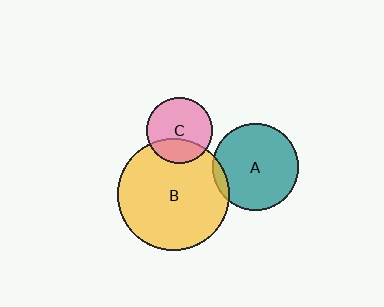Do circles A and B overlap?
Yes.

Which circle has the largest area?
Circle B (yellow).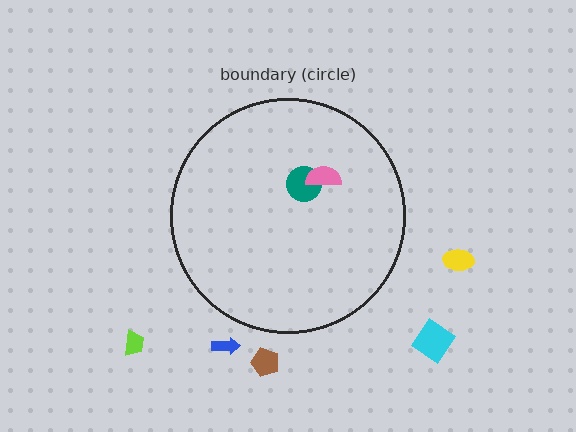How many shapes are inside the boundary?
2 inside, 5 outside.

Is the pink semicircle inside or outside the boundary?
Inside.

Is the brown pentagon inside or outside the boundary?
Outside.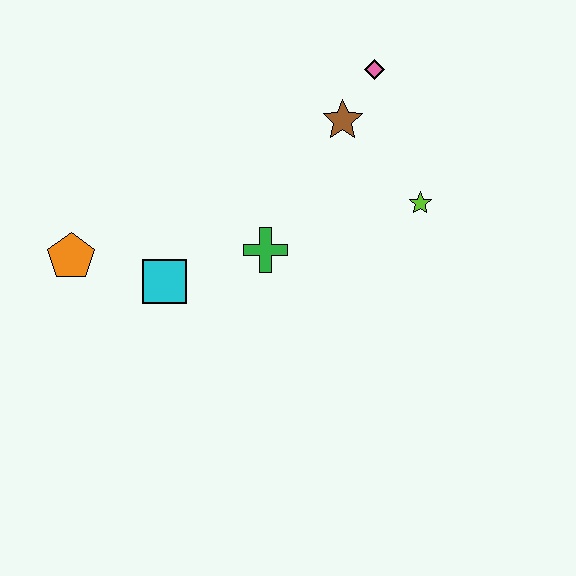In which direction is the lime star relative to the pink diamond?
The lime star is below the pink diamond.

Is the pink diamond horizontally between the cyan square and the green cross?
No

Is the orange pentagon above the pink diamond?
No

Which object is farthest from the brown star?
The orange pentagon is farthest from the brown star.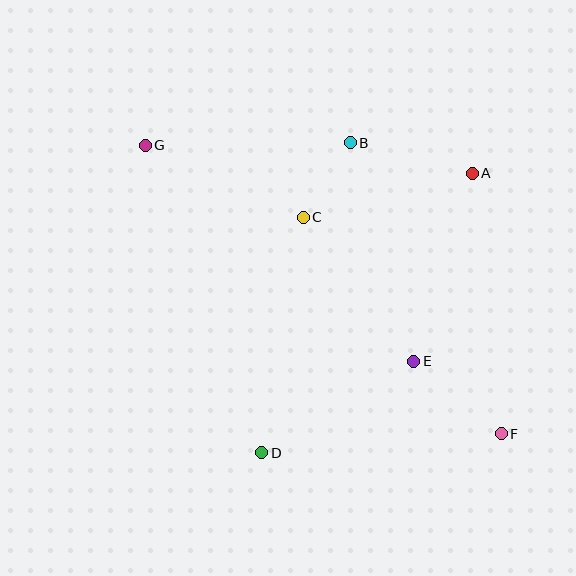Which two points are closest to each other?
Points B and C are closest to each other.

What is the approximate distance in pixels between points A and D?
The distance between A and D is approximately 350 pixels.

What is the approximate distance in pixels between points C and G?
The distance between C and G is approximately 174 pixels.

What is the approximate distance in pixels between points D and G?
The distance between D and G is approximately 329 pixels.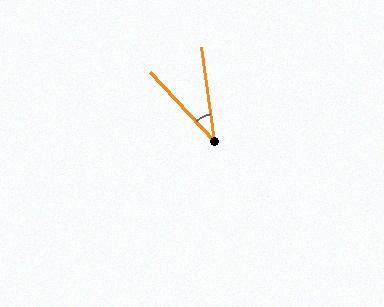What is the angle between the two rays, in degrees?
Approximately 35 degrees.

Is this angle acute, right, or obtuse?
It is acute.